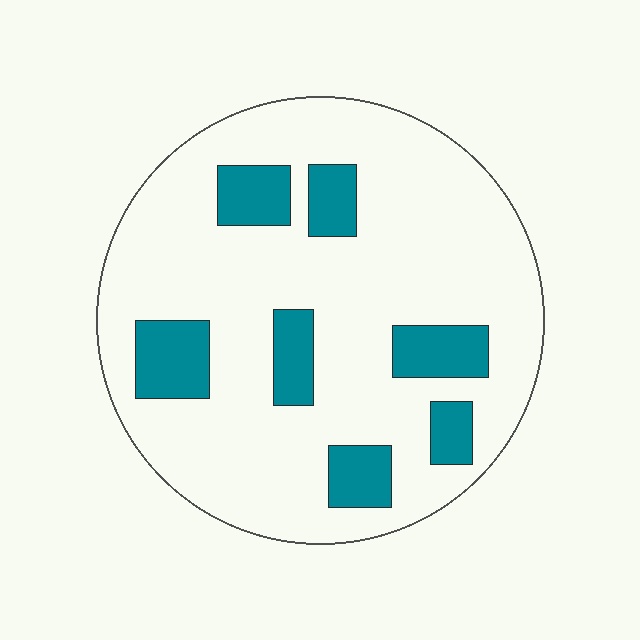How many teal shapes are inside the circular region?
7.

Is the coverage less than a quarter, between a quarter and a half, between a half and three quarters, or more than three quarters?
Less than a quarter.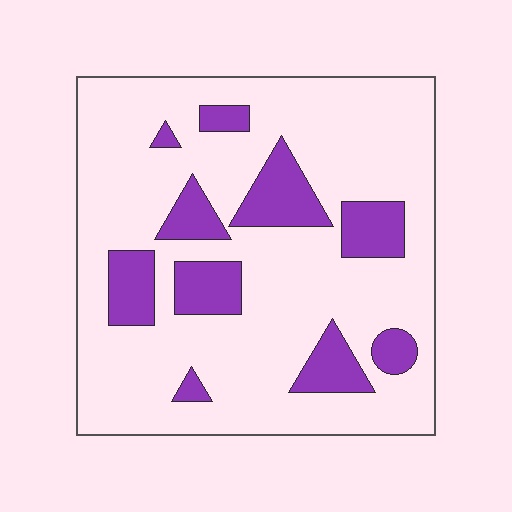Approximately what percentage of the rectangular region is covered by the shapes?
Approximately 20%.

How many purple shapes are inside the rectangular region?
10.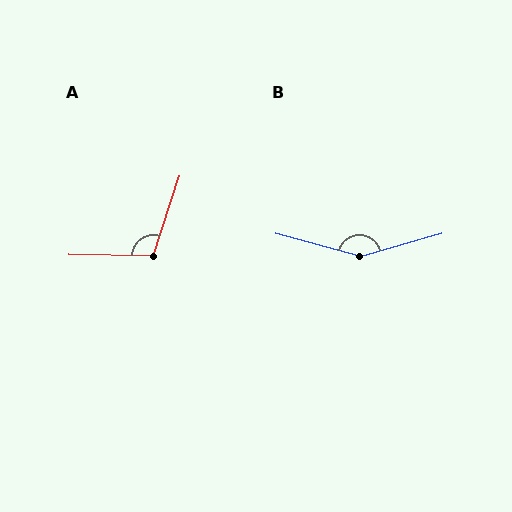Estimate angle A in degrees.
Approximately 107 degrees.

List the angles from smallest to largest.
A (107°), B (149°).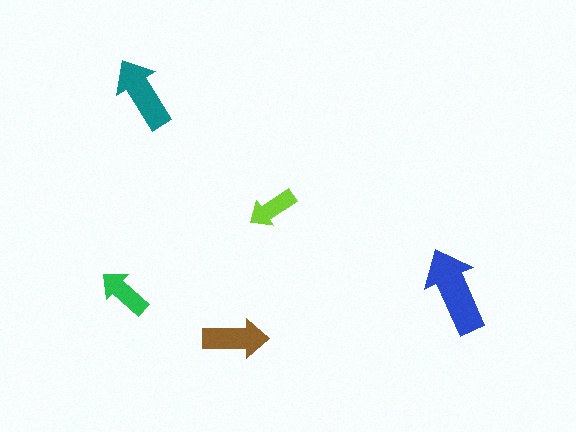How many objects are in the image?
There are 5 objects in the image.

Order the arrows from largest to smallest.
the blue one, the teal one, the brown one, the green one, the lime one.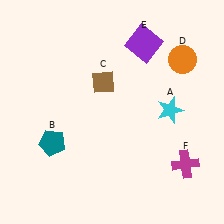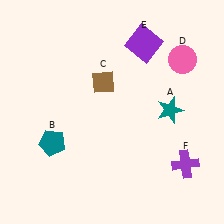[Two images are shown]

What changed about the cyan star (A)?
In Image 1, A is cyan. In Image 2, it changed to teal.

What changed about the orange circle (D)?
In Image 1, D is orange. In Image 2, it changed to pink.